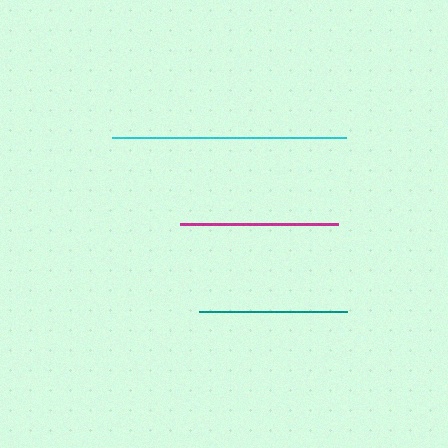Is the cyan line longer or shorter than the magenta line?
The cyan line is longer than the magenta line.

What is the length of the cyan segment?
The cyan segment is approximately 234 pixels long.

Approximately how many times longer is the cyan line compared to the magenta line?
The cyan line is approximately 1.5 times the length of the magenta line.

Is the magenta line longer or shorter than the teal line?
The magenta line is longer than the teal line.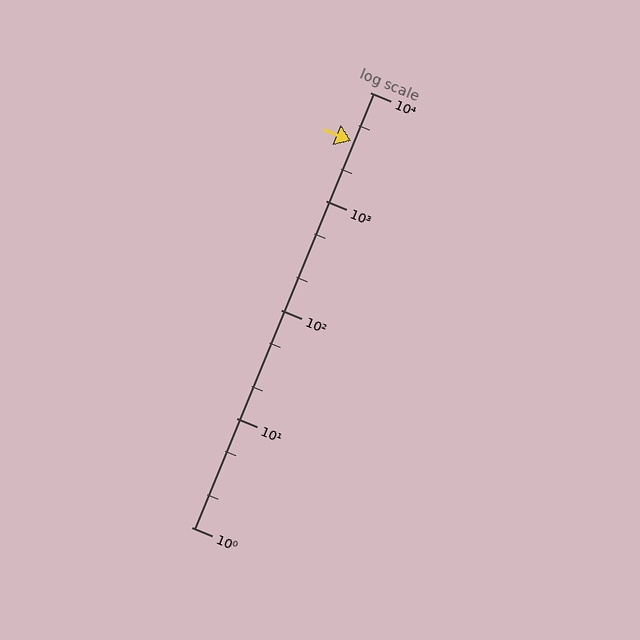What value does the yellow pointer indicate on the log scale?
The pointer indicates approximately 3600.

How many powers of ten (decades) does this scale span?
The scale spans 4 decades, from 1 to 10000.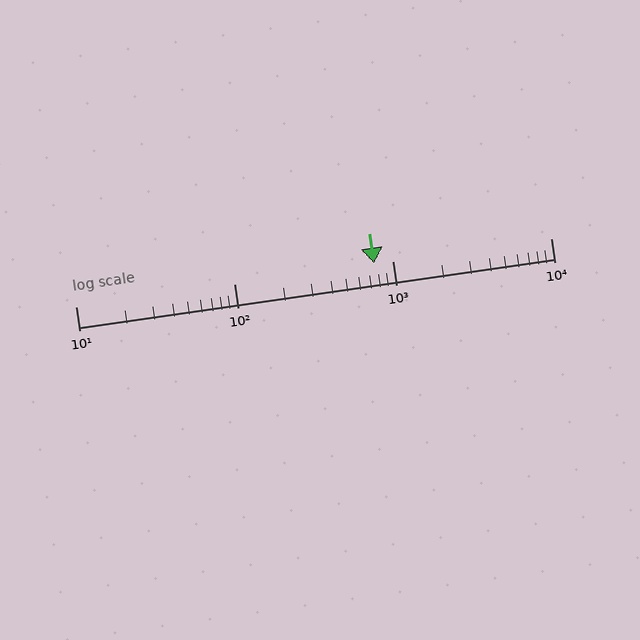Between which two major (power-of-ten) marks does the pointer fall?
The pointer is between 100 and 1000.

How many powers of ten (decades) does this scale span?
The scale spans 3 decades, from 10 to 10000.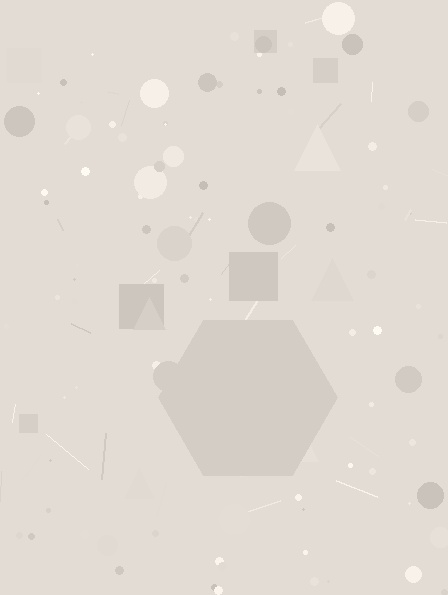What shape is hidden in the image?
A hexagon is hidden in the image.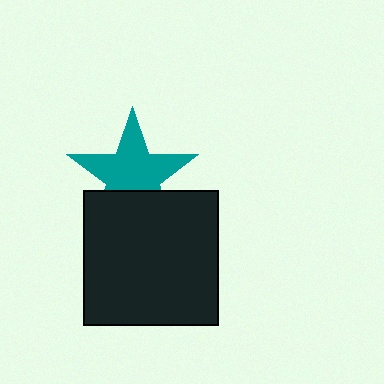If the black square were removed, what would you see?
You would see the complete teal star.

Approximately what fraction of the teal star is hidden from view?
Roughly 32% of the teal star is hidden behind the black square.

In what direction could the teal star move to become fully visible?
The teal star could move up. That would shift it out from behind the black square entirely.